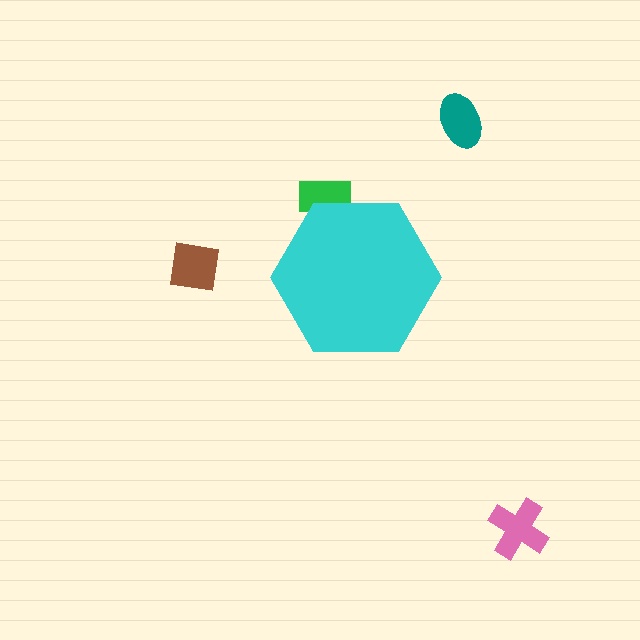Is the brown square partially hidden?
No, the brown square is fully visible.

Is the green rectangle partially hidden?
Yes, the green rectangle is partially hidden behind the cyan hexagon.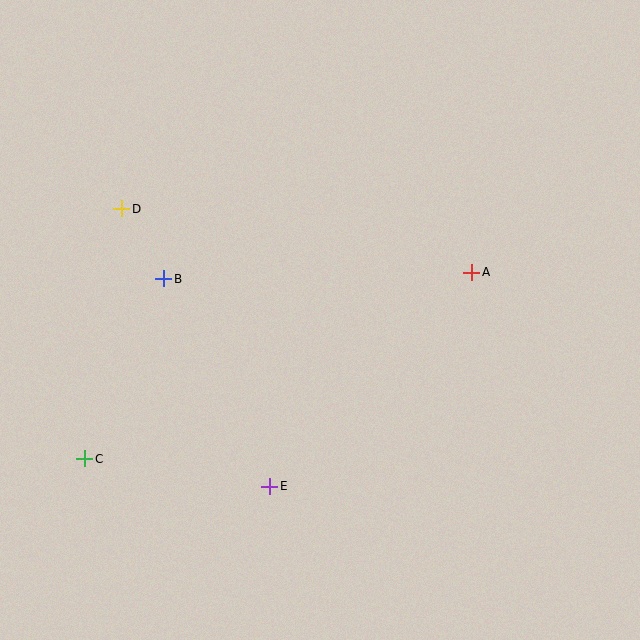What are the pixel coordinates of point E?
Point E is at (270, 486).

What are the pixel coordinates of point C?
Point C is at (85, 459).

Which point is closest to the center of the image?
Point A at (472, 272) is closest to the center.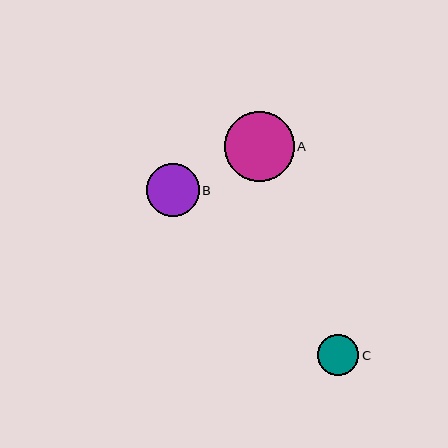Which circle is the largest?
Circle A is the largest with a size of approximately 70 pixels.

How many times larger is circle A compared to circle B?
Circle A is approximately 1.3 times the size of circle B.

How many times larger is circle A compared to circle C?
Circle A is approximately 1.7 times the size of circle C.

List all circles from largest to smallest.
From largest to smallest: A, B, C.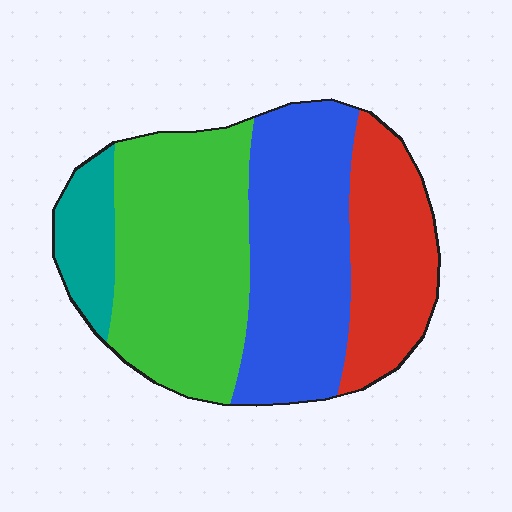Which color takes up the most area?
Green, at roughly 35%.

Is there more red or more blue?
Blue.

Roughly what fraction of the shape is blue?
Blue takes up between a quarter and a half of the shape.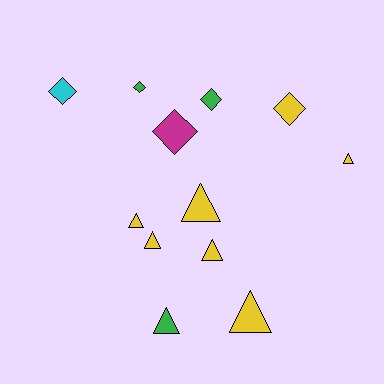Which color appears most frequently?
Yellow, with 7 objects.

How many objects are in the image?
There are 12 objects.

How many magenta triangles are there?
There are no magenta triangles.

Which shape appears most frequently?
Triangle, with 7 objects.